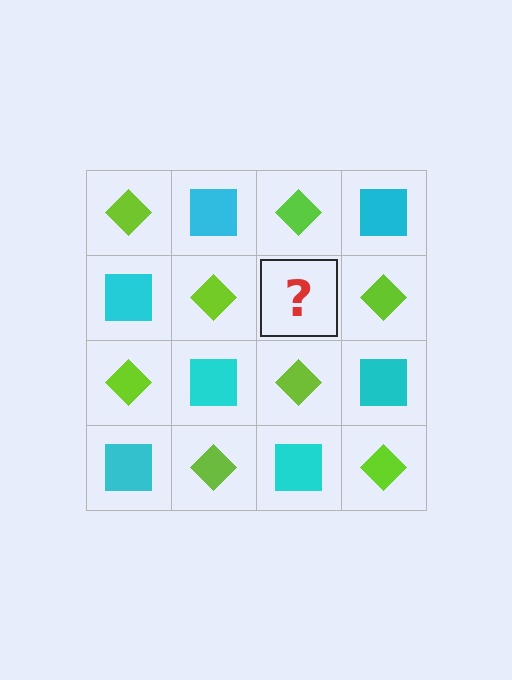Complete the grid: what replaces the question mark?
The question mark should be replaced with a cyan square.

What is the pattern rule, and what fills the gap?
The rule is that it alternates lime diamond and cyan square in a checkerboard pattern. The gap should be filled with a cyan square.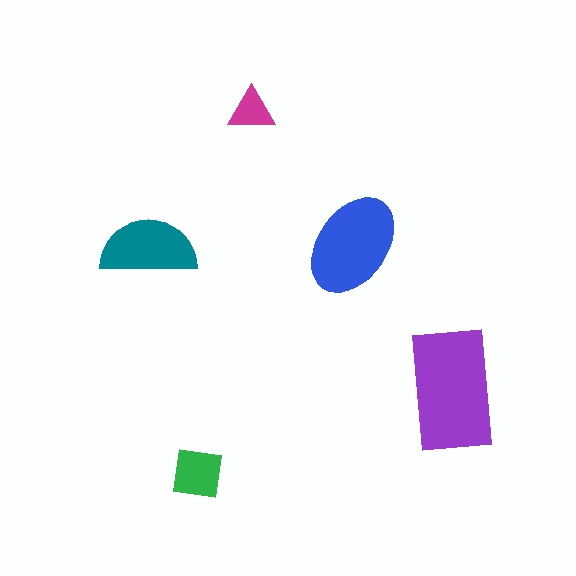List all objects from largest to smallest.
The purple rectangle, the blue ellipse, the teal semicircle, the green square, the magenta triangle.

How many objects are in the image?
There are 5 objects in the image.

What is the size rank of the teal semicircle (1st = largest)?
3rd.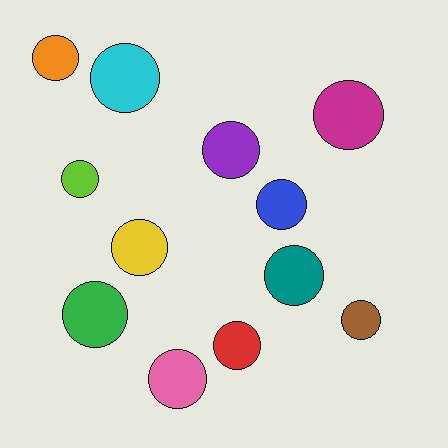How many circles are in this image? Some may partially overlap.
There are 12 circles.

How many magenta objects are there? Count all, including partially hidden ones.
There is 1 magenta object.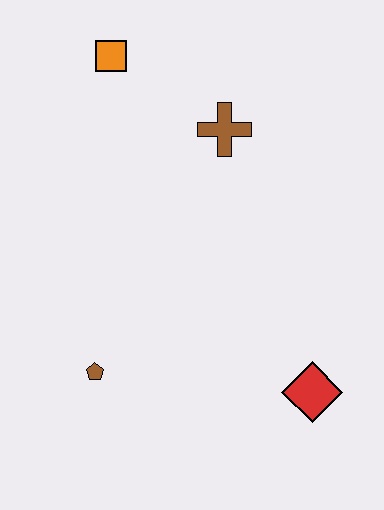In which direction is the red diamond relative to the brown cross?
The red diamond is below the brown cross.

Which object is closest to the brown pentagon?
The red diamond is closest to the brown pentagon.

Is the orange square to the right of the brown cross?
No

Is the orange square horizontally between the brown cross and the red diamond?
No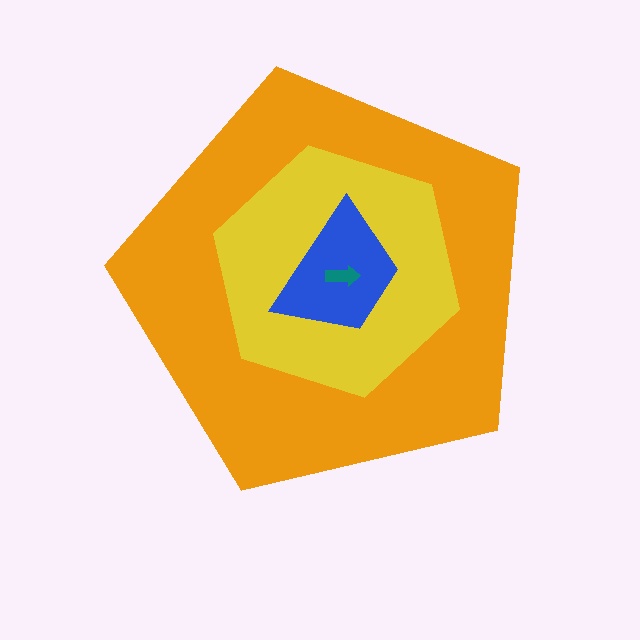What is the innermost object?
The teal arrow.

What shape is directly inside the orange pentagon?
The yellow hexagon.